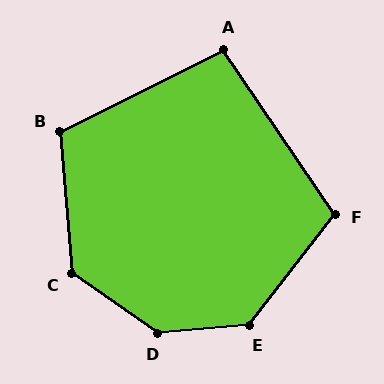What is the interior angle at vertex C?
Approximately 130 degrees (obtuse).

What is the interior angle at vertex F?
Approximately 108 degrees (obtuse).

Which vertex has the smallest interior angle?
A, at approximately 98 degrees.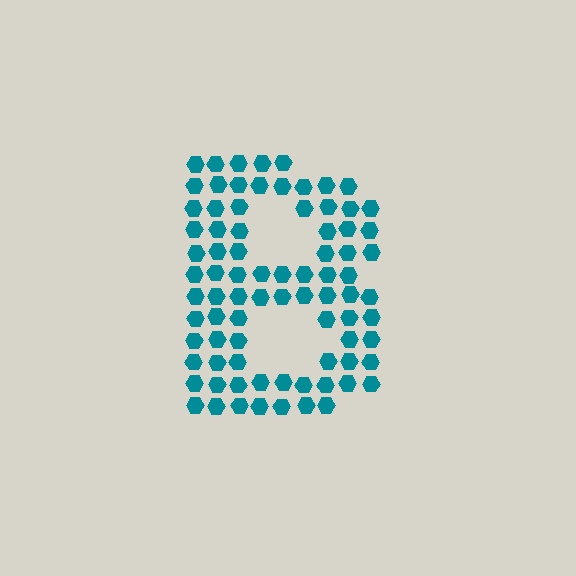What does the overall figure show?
The overall figure shows the letter B.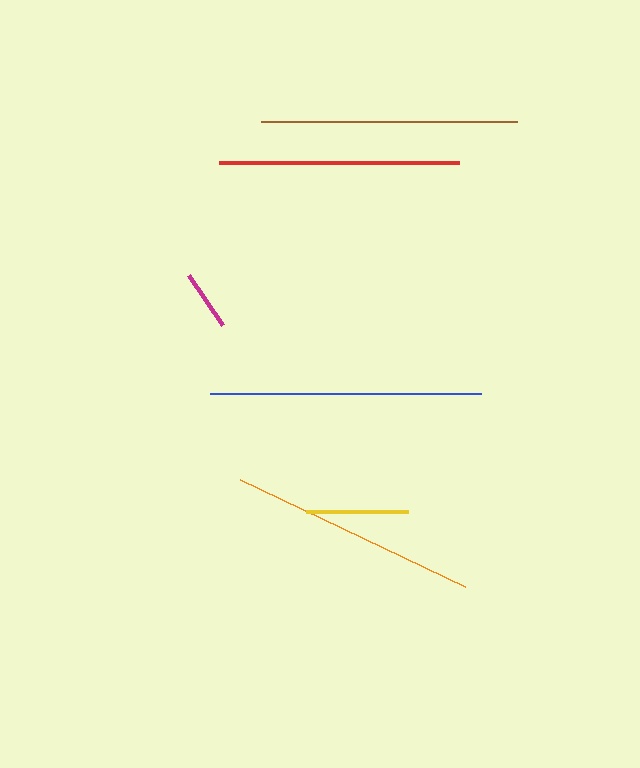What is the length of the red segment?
The red segment is approximately 240 pixels long.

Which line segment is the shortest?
The magenta line is the shortest at approximately 61 pixels.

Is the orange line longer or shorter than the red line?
The orange line is longer than the red line.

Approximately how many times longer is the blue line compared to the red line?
The blue line is approximately 1.1 times the length of the red line.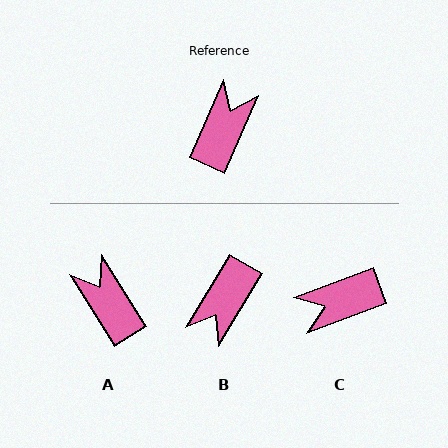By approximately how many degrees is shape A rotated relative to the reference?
Approximately 55 degrees counter-clockwise.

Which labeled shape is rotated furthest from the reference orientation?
B, about 173 degrees away.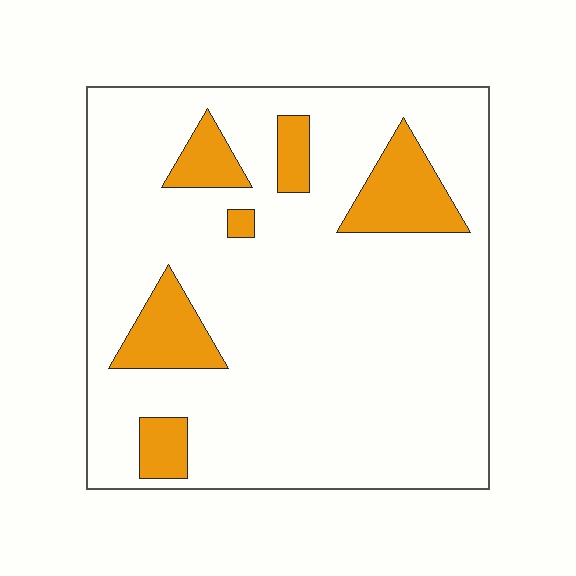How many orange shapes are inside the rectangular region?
6.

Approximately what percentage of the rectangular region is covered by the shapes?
Approximately 15%.